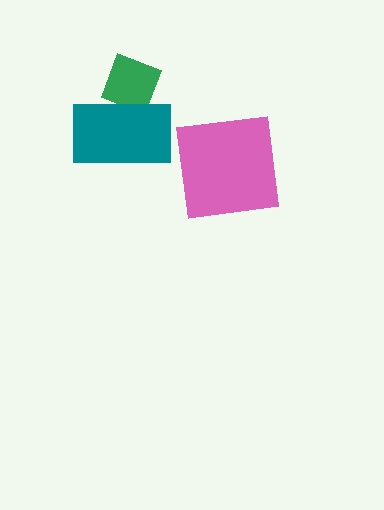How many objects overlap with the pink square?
0 objects overlap with the pink square.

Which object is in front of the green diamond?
The teal rectangle is in front of the green diamond.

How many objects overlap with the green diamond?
1 object overlaps with the green diamond.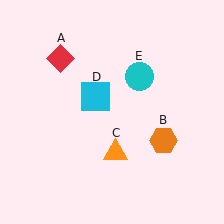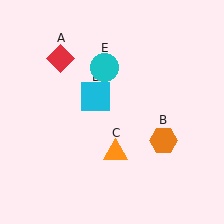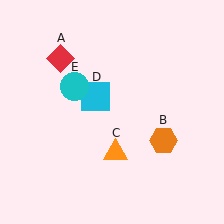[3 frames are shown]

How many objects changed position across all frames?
1 object changed position: cyan circle (object E).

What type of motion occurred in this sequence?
The cyan circle (object E) rotated counterclockwise around the center of the scene.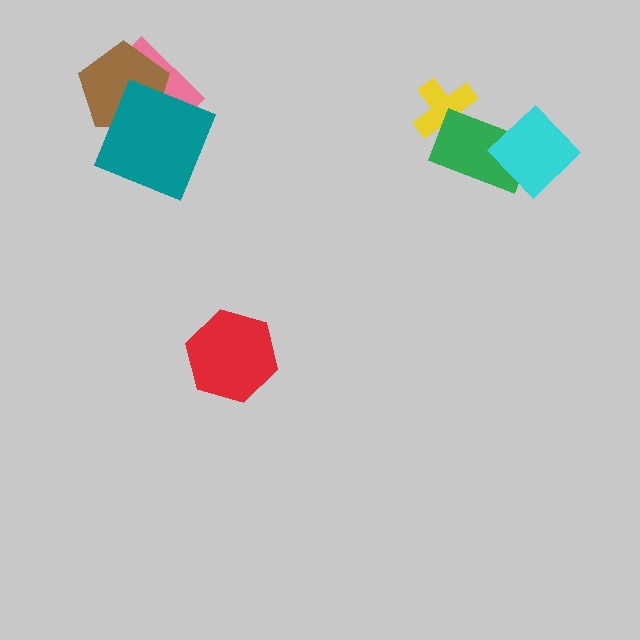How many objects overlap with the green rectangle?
2 objects overlap with the green rectangle.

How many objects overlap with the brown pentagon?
2 objects overlap with the brown pentagon.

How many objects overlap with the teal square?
2 objects overlap with the teal square.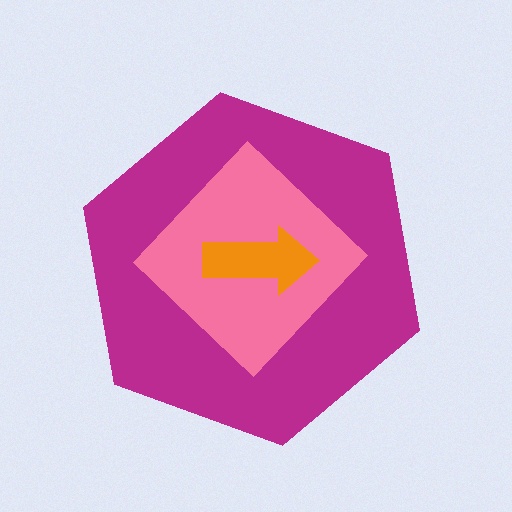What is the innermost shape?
The orange arrow.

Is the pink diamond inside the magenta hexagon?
Yes.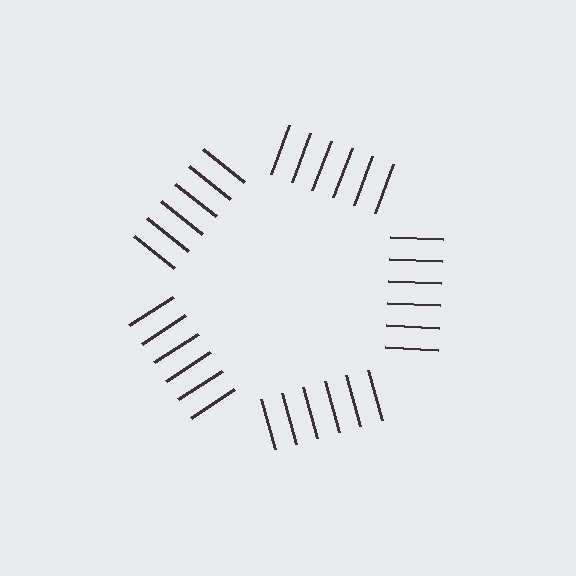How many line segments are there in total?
30 — 6 along each of the 5 edges.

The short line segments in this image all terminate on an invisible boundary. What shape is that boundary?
An illusory pentagon — the line segments terminate on its edges but no continuous stroke is drawn.